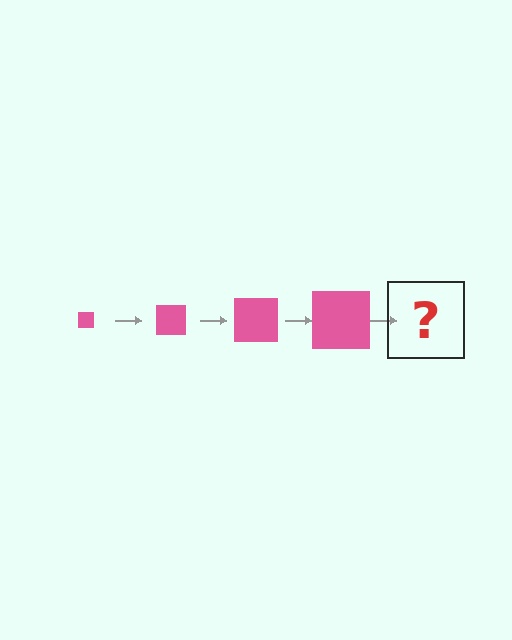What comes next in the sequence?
The next element should be a pink square, larger than the previous one.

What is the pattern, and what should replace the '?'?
The pattern is that the square gets progressively larger each step. The '?' should be a pink square, larger than the previous one.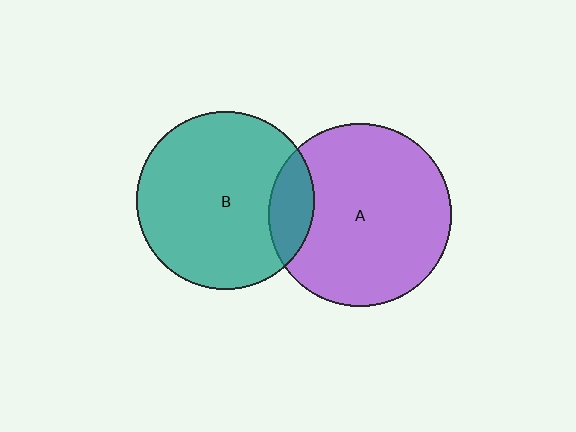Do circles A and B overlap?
Yes.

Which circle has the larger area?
Circle A (purple).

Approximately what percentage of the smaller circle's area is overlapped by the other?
Approximately 15%.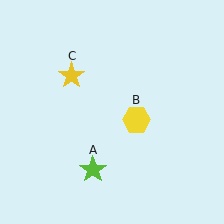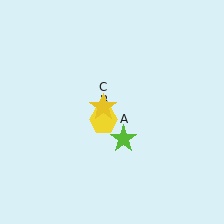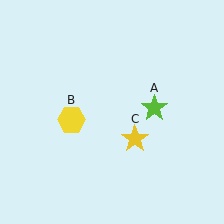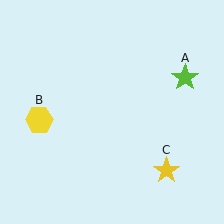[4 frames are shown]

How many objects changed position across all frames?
3 objects changed position: lime star (object A), yellow hexagon (object B), yellow star (object C).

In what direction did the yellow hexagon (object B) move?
The yellow hexagon (object B) moved left.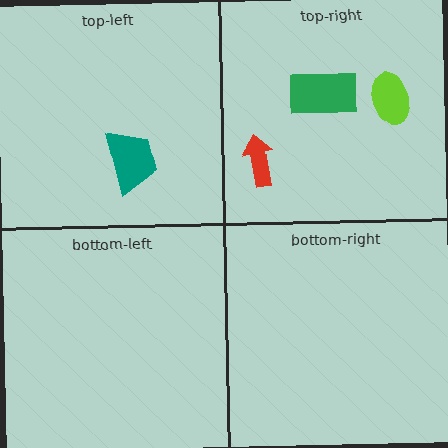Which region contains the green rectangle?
The top-right region.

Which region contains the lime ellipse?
The top-right region.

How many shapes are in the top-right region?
3.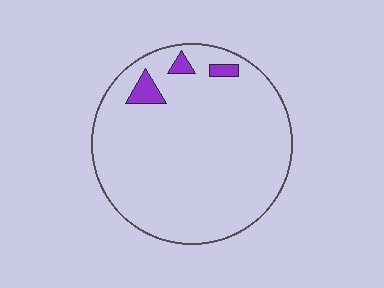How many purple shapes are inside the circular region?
3.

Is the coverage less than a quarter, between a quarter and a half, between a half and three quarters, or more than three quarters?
Less than a quarter.